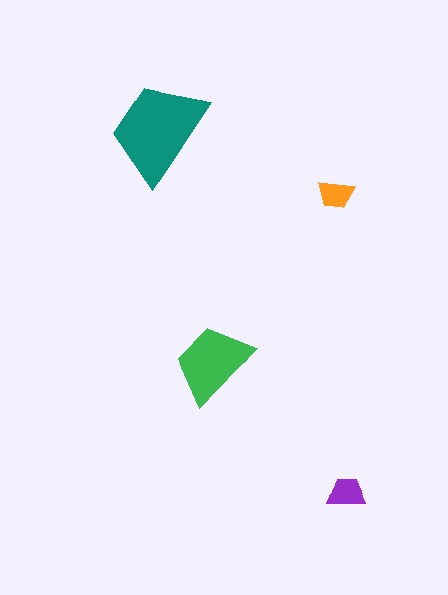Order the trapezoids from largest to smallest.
the teal one, the green one, the purple one, the orange one.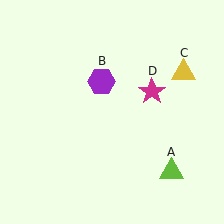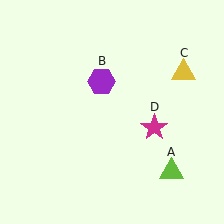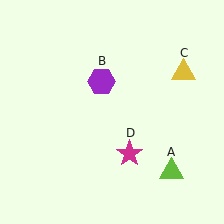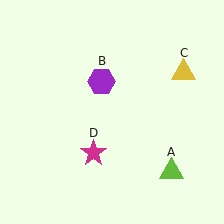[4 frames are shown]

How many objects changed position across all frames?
1 object changed position: magenta star (object D).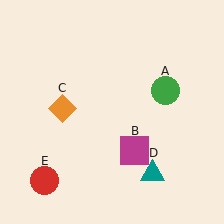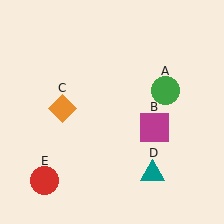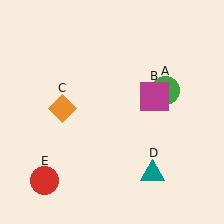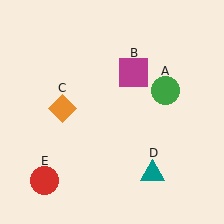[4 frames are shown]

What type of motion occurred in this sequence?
The magenta square (object B) rotated counterclockwise around the center of the scene.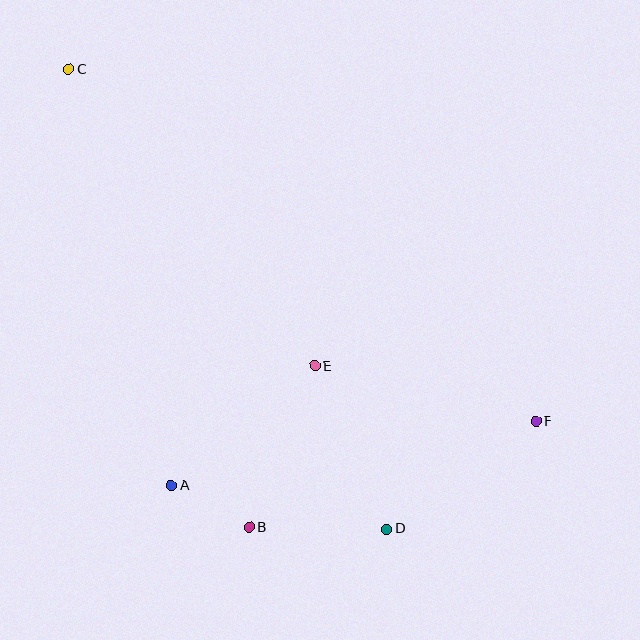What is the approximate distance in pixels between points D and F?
The distance between D and F is approximately 184 pixels.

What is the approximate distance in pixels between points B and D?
The distance between B and D is approximately 137 pixels.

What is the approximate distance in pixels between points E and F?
The distance between E and F is approximately 228 pixels.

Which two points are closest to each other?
Points A and B are closest to each other.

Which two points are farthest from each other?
Points C and F are farthest from each other.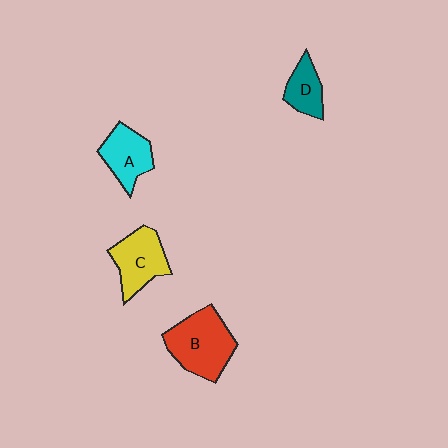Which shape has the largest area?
Shape B (red).